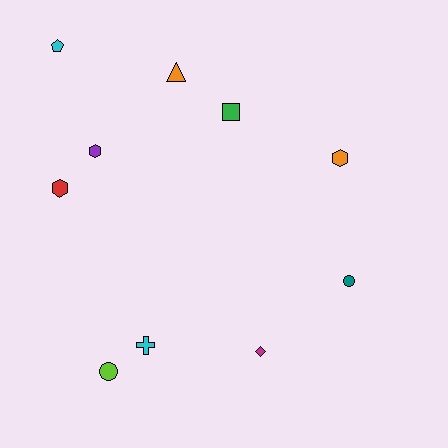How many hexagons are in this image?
There are 3 hexagons.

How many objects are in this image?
There are 10 objects.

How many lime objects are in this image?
There is 1 lime object.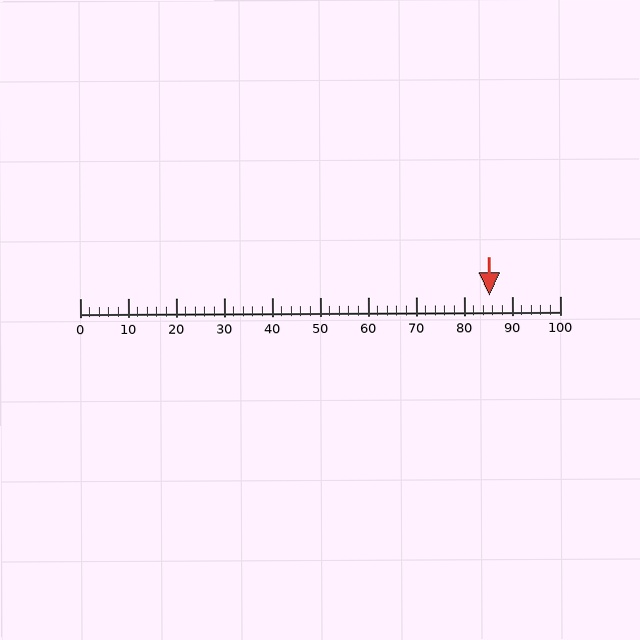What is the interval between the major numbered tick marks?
The major tick marks are spaced 10 units apart.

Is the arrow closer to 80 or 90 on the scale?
The arrow is closer to 90.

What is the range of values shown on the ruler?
The ruler shows values from 0 to 100.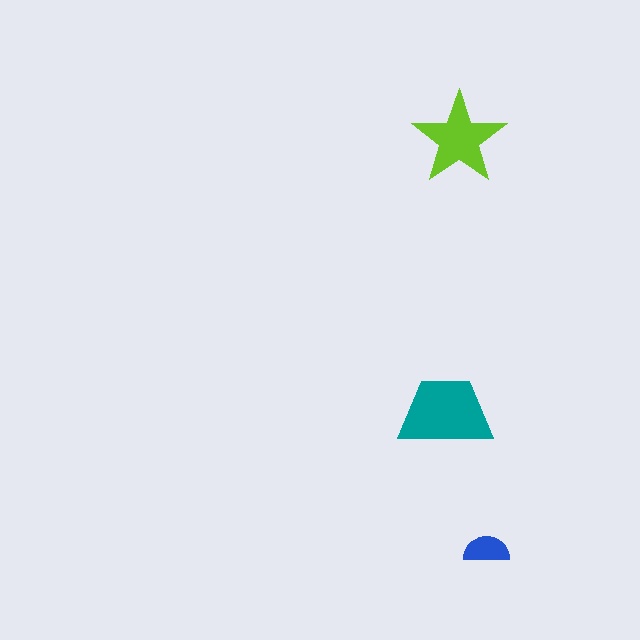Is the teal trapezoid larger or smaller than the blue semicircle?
Larger.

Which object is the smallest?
The blue semicircle.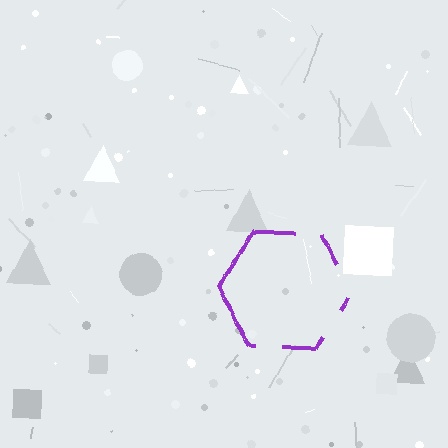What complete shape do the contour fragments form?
The contour fragments form a hexagon.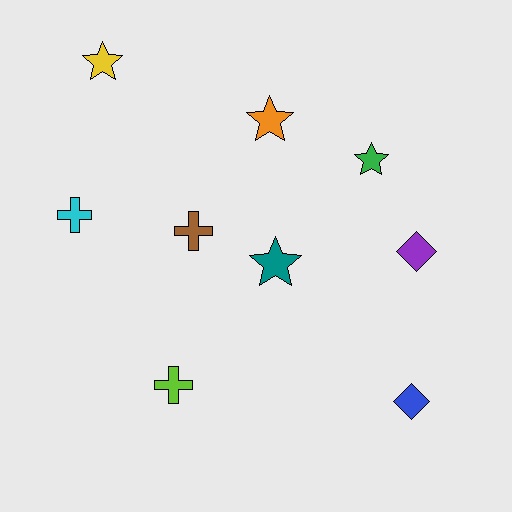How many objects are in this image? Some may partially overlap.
There are 9 objects.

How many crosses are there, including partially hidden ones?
There are 3 crosses.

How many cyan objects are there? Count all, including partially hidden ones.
There is 1 cyan object.